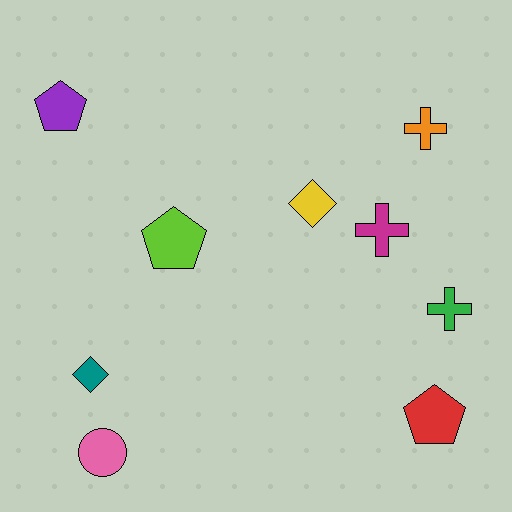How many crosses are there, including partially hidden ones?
There are 3 crosses.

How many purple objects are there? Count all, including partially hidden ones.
There is 1 purple object.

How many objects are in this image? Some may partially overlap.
There are 9 objects.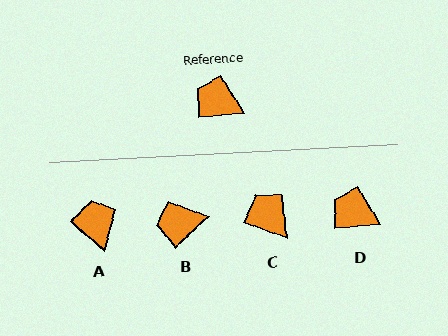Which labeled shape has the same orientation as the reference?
D.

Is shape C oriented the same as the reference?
No, it is off by about 27 degrees.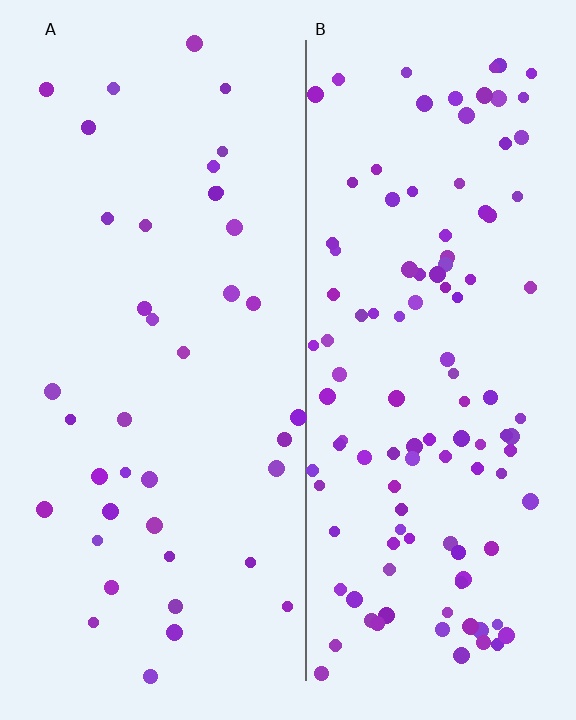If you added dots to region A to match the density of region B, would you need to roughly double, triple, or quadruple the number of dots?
Approximately triple.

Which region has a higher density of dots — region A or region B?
B (the right).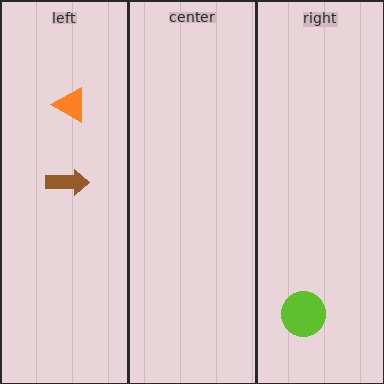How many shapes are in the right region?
1.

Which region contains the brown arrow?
The left region.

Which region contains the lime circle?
The right region.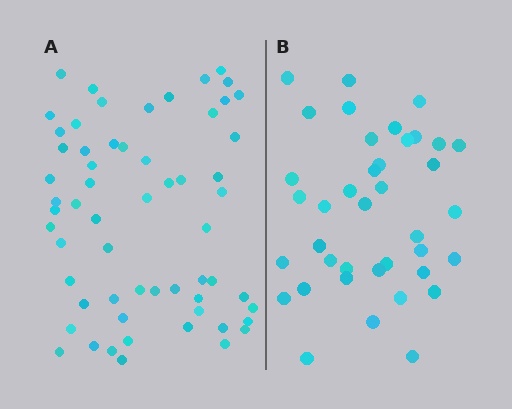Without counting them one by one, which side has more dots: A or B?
Region A (the left region) has more dots.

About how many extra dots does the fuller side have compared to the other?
Region A has approximately 20 more dots than region B.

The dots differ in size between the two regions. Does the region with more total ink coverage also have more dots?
No. Region B has more total ink coverage because its dots are larger, but region A actually contains more individual dots. Total area can be misleading — the number of items is what matters here.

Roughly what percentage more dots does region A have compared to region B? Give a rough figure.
About 55% more.